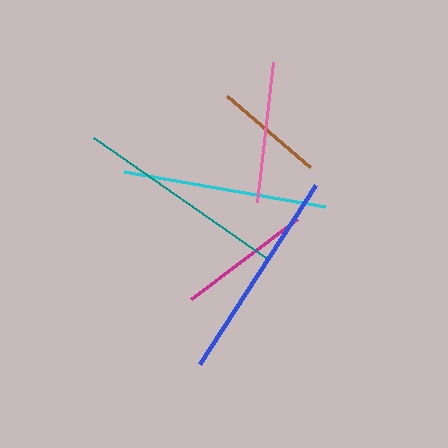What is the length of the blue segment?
The blue segment is approximately 214 pixels long.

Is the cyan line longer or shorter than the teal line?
The teal line is longer than the cyan line.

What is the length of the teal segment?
The teal segment is approximately 213 pixels long.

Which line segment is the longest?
The blue line is the longest at approximately 214 pixels.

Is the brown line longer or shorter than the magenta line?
The magenta line is longer than the brown line.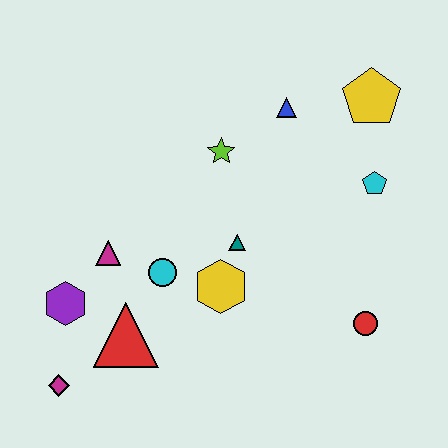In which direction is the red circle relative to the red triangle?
The red circle is to the right of the red triangle.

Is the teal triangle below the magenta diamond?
No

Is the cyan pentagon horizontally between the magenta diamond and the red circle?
No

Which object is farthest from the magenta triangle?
The yellow pentagon is farthest from the magenta triangle.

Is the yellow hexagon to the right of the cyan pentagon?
No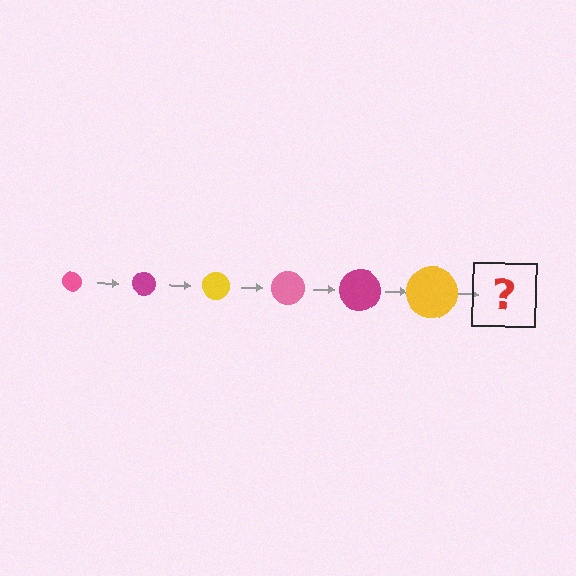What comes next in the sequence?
The next element should be a pink circle, larger than the previous one.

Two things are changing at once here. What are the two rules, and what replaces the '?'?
The two rules are that the circle grows larger each step and the color cycles through pink, magenta, and yellow. The '?' should be a pink circle, larger than the previous one.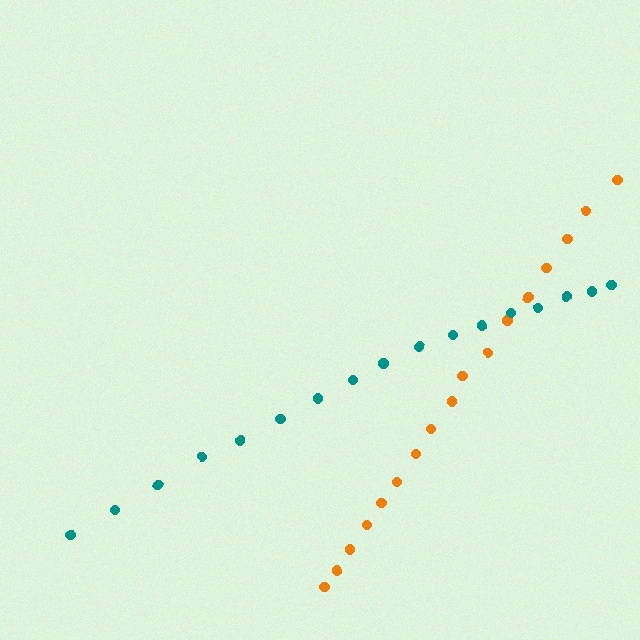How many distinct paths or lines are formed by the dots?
There are 2 distinct paths.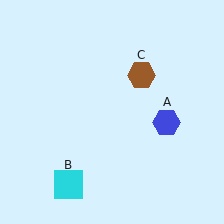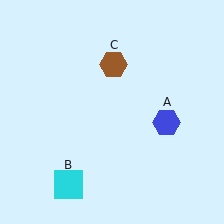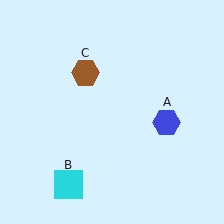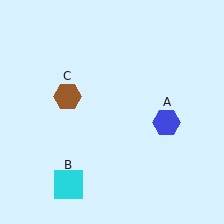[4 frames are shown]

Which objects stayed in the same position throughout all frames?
Blue hexagon (object A) and cyan square (object B) remained stationary.